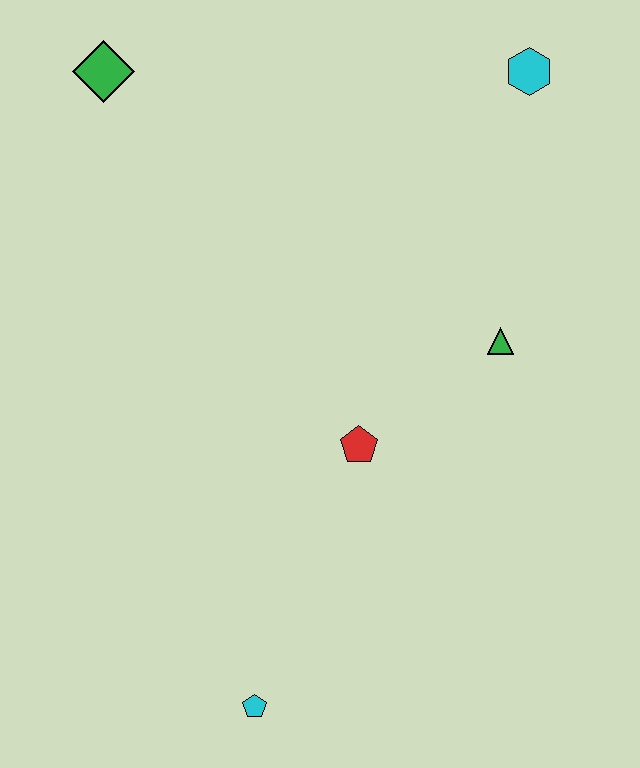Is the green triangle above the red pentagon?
Yes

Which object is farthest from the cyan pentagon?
The cyan hexagon is farthest from the cyan pentagon.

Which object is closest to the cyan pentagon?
The red pentagon is closest to the cyan pentagon.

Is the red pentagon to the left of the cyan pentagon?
No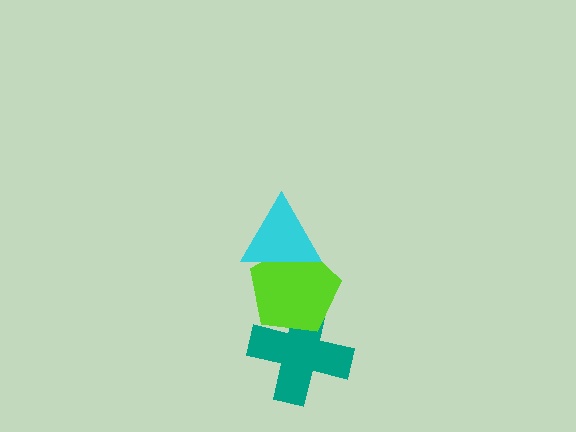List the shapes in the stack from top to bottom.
From top to bottom: the cyan triangle, the lime pentagon, the teal cross.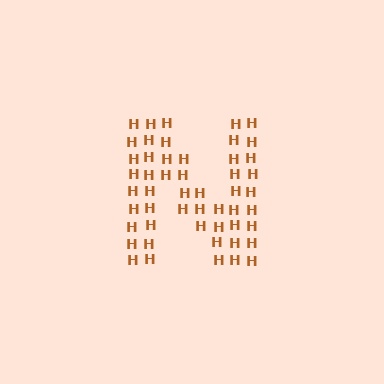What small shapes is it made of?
It is made of small letter H's.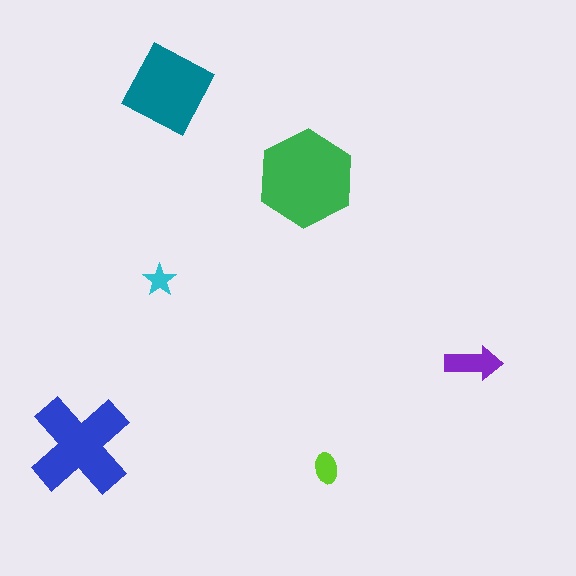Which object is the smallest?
The cyan star.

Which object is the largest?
The green hexagon.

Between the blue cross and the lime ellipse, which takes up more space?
The blue cross.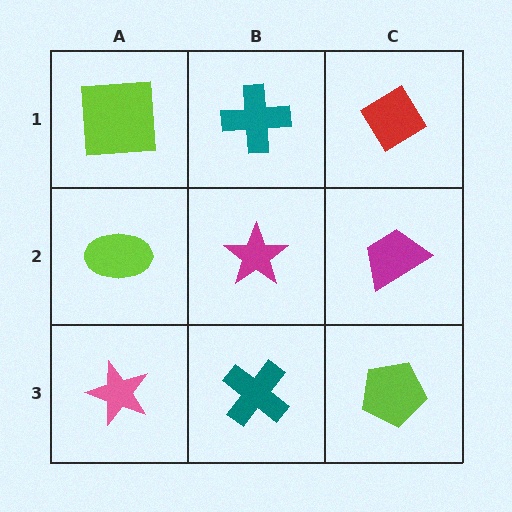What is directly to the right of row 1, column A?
A teal cross.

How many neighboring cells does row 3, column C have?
2.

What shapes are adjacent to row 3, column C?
A magenta trapezoid (row 2, column C), a teal cross (row 3, column B).